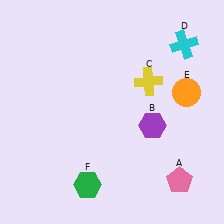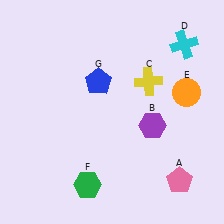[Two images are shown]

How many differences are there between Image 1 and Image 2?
There is 1 difference between the two images.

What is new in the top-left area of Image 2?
A blue pentagon (G) was added in the top-left area of Image 2.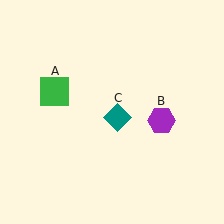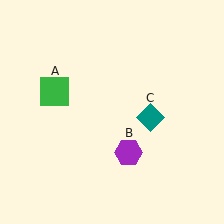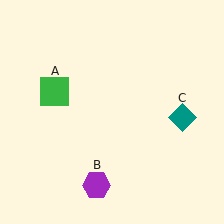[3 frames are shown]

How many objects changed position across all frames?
2 objects changed position: purple hexagon (object B), teal diamond (object C).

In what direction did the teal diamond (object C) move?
The teal diamond (object C) moved right.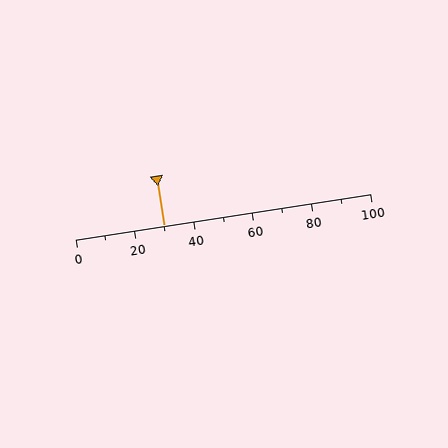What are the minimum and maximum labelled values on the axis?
The axis runs from 0 to 100.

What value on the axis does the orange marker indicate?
The marker indicates approximately 30.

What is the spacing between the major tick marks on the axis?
The major ticks are spaced 20 apart.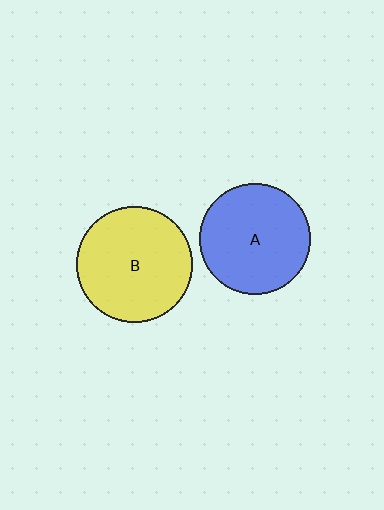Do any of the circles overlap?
No, none of the circles overlap.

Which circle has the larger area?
Circle B (yellow).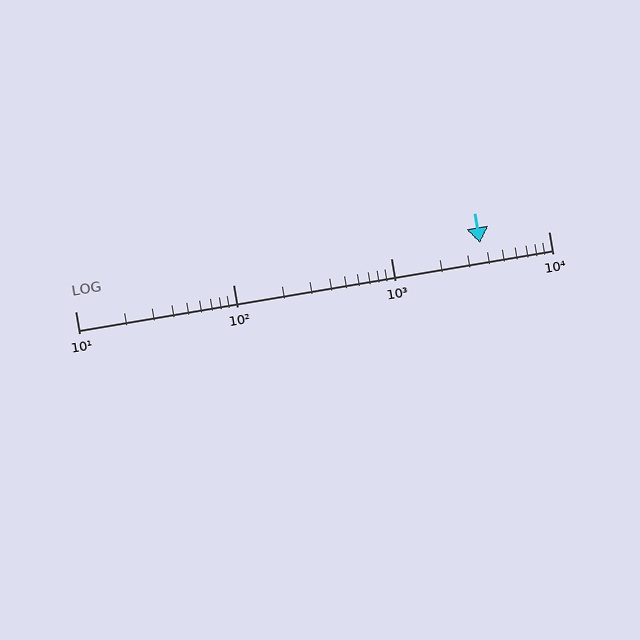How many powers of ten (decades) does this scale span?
The scale spans 3 decades, from 10 to 10000.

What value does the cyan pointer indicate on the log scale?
The pointer indicates approximately 3700.